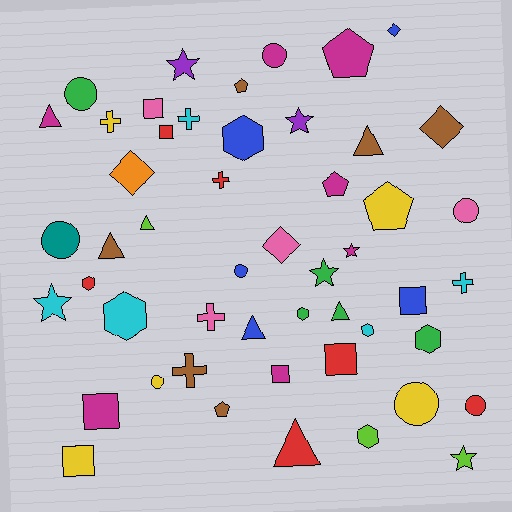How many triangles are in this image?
There are 7 triangles.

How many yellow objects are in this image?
There are 5 yellow objects.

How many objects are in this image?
There are 50 objects.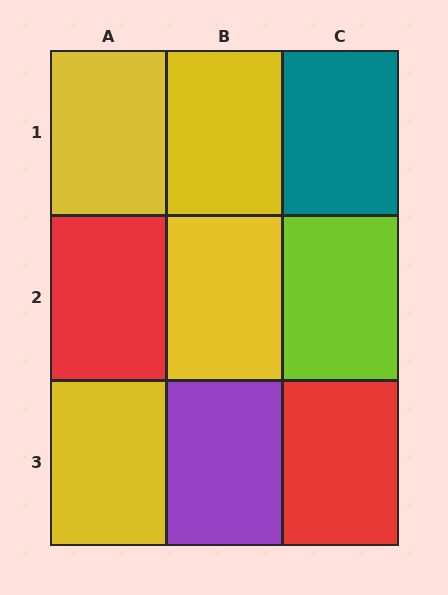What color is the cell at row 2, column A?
Red.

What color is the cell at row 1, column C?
Teal.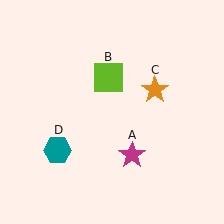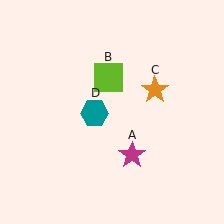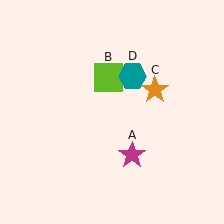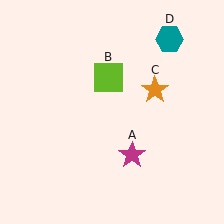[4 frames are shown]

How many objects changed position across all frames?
1 object changed position: teal hexagon (object D).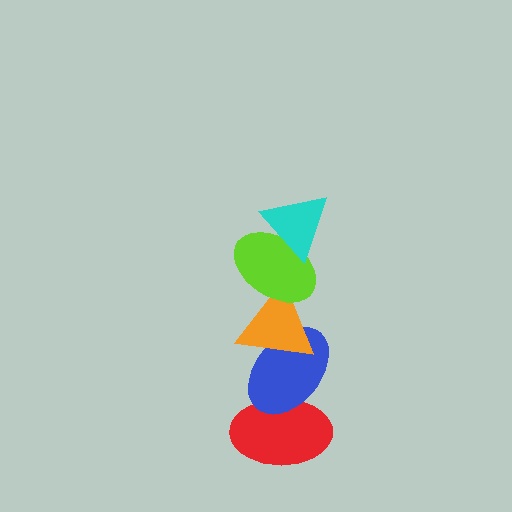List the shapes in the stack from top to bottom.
From top to bottom: the cyan triangle, the lime ellipse, the orange triangle, the blue ellipse, the red ellipse.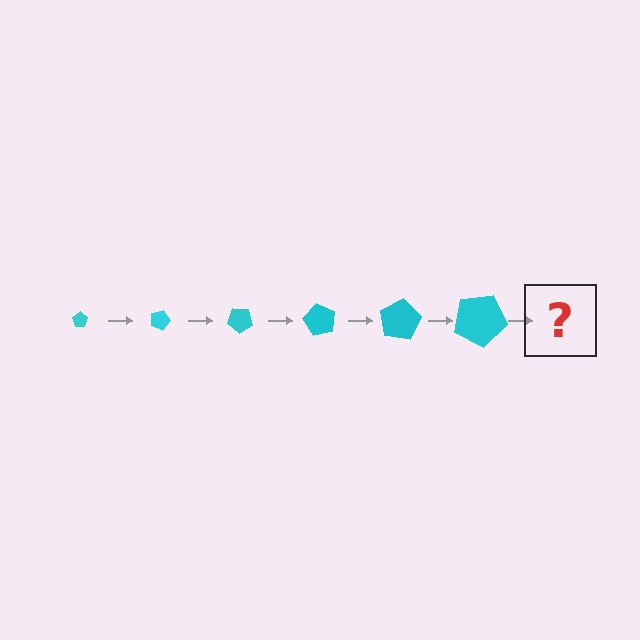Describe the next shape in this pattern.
It should be a pentagon, larger than the previous one and rotated 120 degrees from the start.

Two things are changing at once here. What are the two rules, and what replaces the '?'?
The two rules are that the pentagon grows larger each step and it rotates 20 degrees each step. The '?' should be a pentagon, larger than the previous one and rotated 120 degrees from the start.